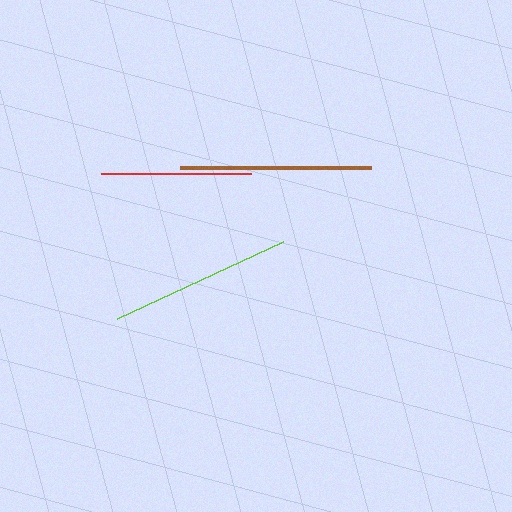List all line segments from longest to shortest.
From longest to shortest: brown, lime, red.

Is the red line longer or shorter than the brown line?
The brown line is longer than the red line.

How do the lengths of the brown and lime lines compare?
The brown and lime lines are approximately the same length.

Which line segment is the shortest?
The red line is the shortest at approximately 150 pixels.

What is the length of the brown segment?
The brown segment is approximately 192 pixels long.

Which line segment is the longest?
The brown line is the longest at approximately 192 pixels.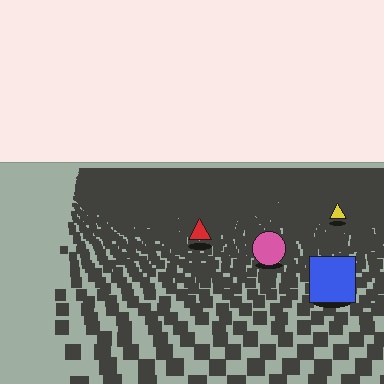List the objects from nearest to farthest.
From nearest to farthest: the blue square, the pink circle, the red triangle, the yellow triangle.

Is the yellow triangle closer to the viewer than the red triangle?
No. The red triangle is closer — you can tell from the texture gradient: the ground texture is coarser near it.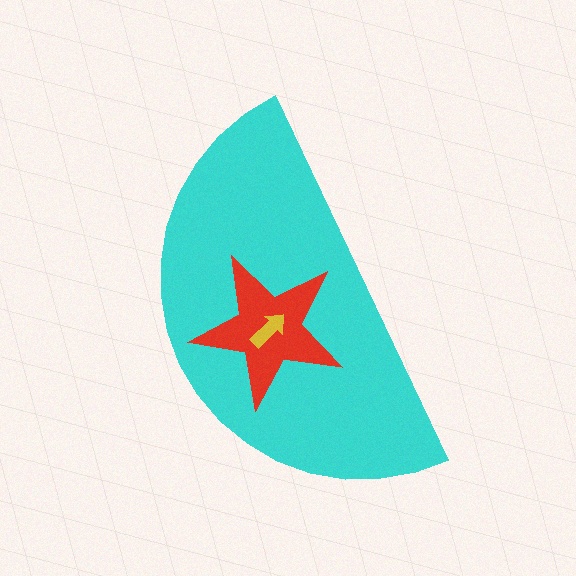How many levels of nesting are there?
3.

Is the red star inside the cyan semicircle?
Yes.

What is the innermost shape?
The yellow arrow.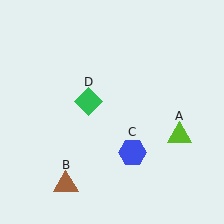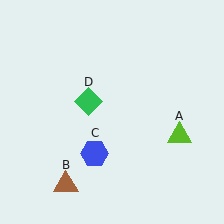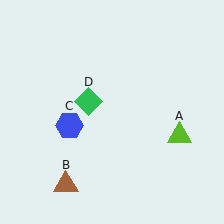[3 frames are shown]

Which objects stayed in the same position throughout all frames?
Lime triangle (object A) and brown triangle (object B) and green diamond (object D) remained stationary.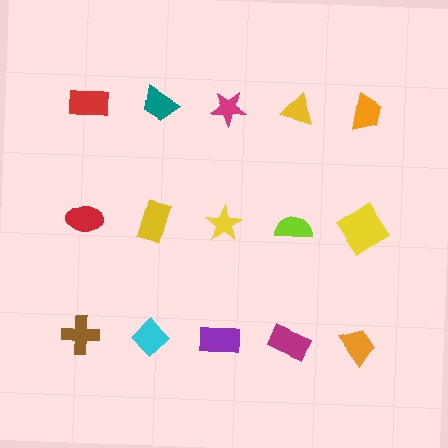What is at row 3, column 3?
A purple rectangle.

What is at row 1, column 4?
A yellow triangle.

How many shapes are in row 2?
5 shapes.